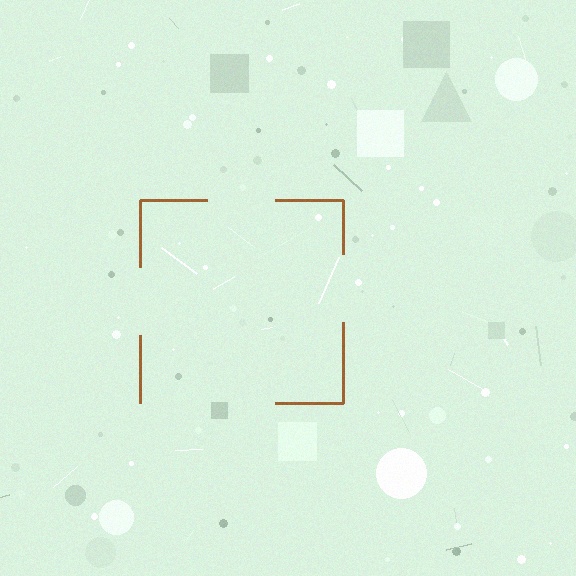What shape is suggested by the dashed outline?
The dashed outline suggests a square.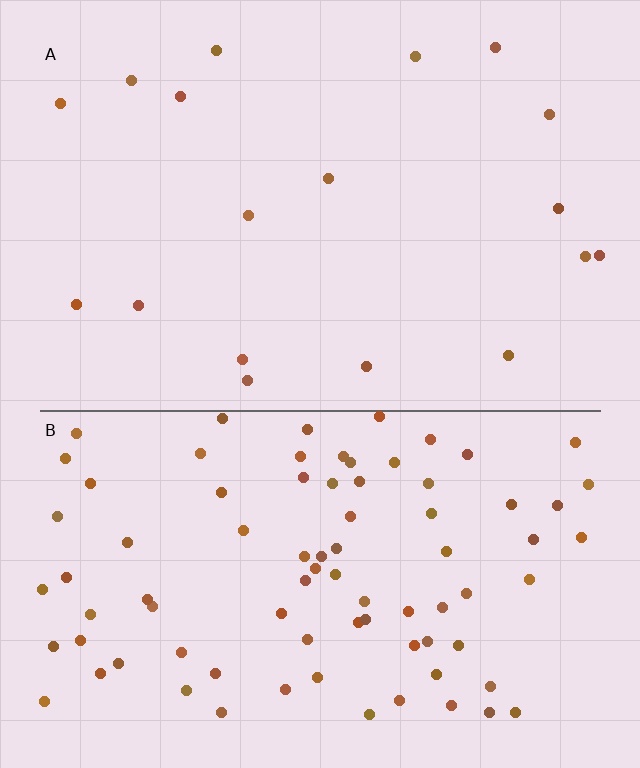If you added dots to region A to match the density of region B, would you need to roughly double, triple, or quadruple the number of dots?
Approximately quadruple.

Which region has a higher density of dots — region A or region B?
B (the bottom).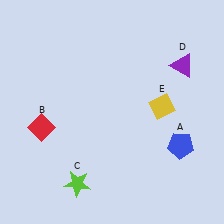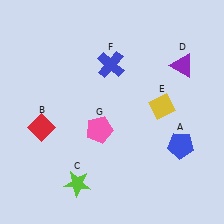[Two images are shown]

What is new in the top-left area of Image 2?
A blue cross (F) was added in the top-left area of Image 2.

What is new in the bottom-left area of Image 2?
A pink pentagon (G) was added in the bottom-left area of Image 2.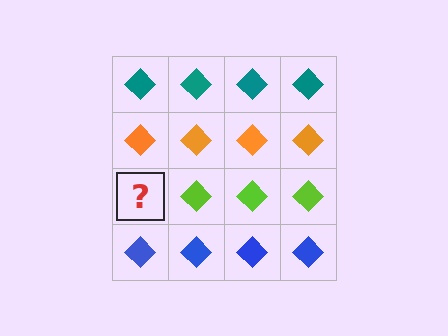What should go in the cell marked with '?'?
The missing cell should contain a lime diamond.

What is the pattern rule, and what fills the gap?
The rule is that each row has a consistent color. The gap should be filled with a lime diamond.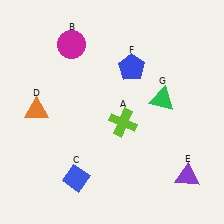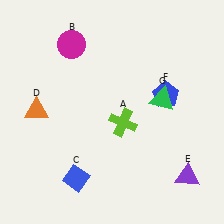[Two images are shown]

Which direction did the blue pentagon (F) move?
The blue pentagon (F) moved right.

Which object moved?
The blue pentagon (F) moved right.